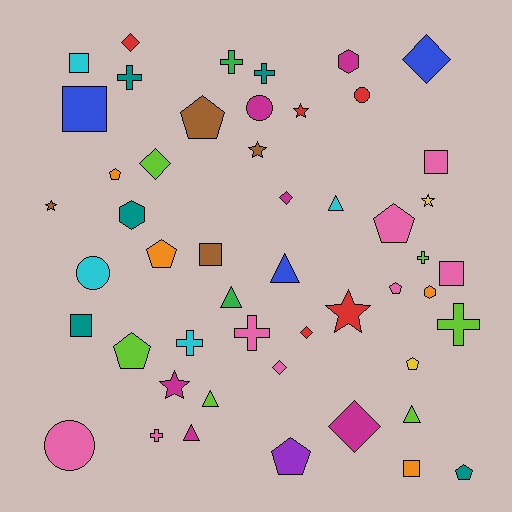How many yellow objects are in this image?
There are 2 yellow objects.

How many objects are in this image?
There are 50 objects.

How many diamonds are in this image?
There are 7 diamonds.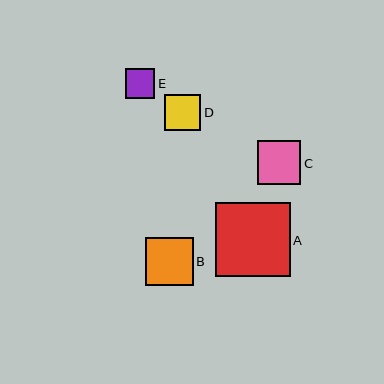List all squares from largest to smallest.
From largest to smallest: A, B, C, D, E.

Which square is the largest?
Square A is the largest with a size of approximately 75 pixels.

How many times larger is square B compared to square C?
Square B is approximately 1.1 times the size of square C.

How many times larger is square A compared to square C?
Square A is approximately 1.7 times the size of square C.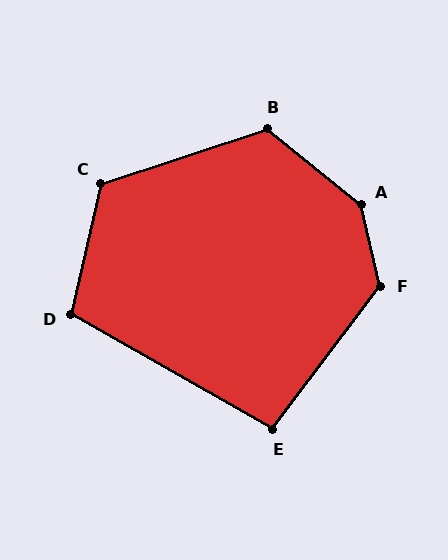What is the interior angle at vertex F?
Approximately 129 degrees (obtuse).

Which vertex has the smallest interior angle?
E, at approximately 98 degrees.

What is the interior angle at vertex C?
Approximately 121 degrees (obtuse).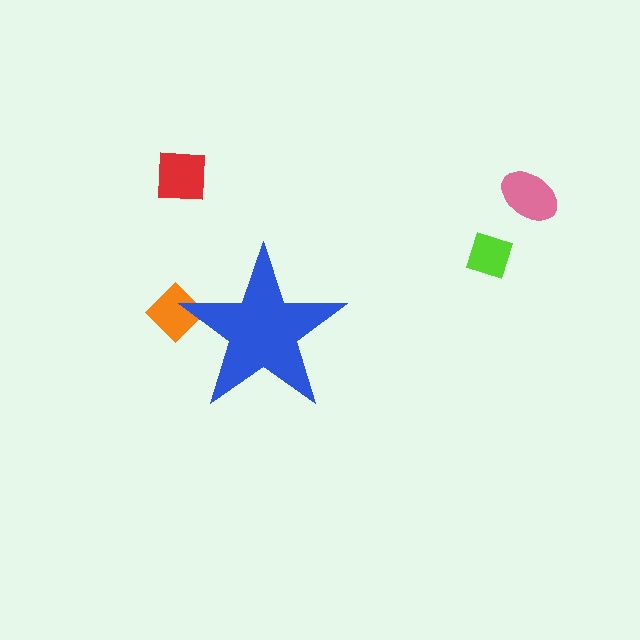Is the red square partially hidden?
No, the red square is fully visible.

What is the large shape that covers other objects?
A blue star.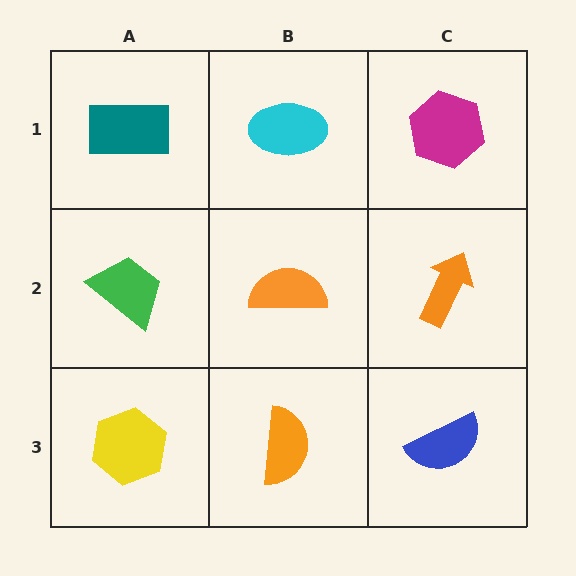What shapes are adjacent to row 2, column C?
A magenta hexagon (row 1, column C), a blue semicircle (row 3, column C), an orange semicircle (row 2, column B).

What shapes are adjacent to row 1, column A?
A green trapezoid (row 2, column A), a cyan ellipse (row 1, column B).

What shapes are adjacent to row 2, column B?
A cyan ellipse (row 1, column B), an orange semicircle (row 3, column B), a green trapezoid (row 2, column A), an orange arrow (row 2, column C).